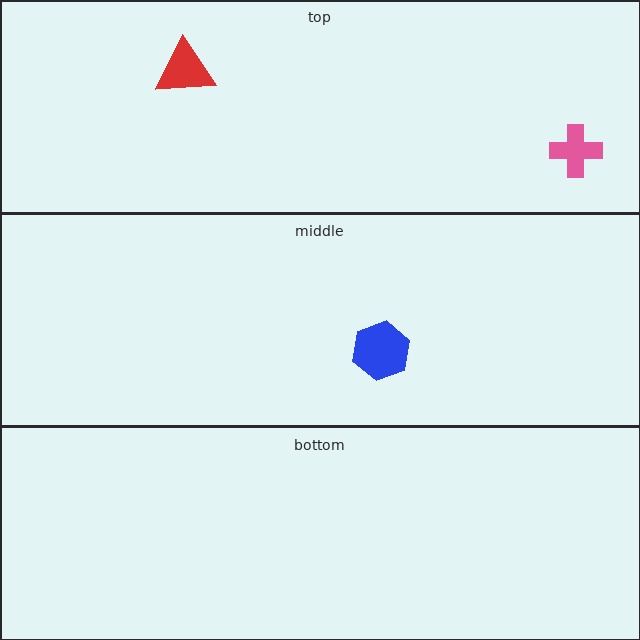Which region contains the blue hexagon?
The middle region.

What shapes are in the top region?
The red triangle, the pink cross.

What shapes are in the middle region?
The blue hexagon.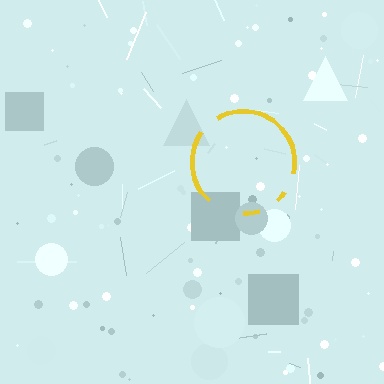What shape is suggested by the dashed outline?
The dashed outline suggests a circle.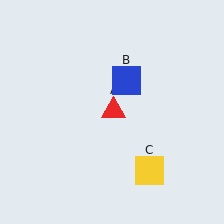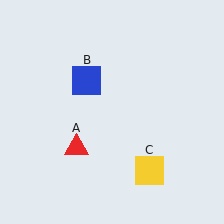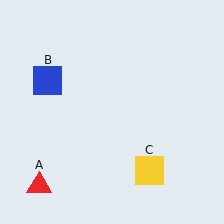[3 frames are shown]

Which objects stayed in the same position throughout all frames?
Yellow square (object C) remained stationary.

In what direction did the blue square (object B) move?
The blue square (object B) moved left.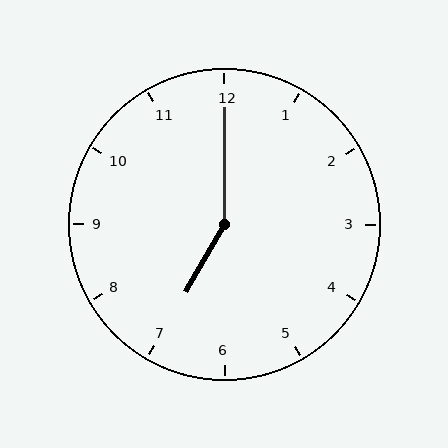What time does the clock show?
7:00.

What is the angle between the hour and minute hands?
Approximately 150 degrees.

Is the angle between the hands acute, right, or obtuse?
It is obtuse.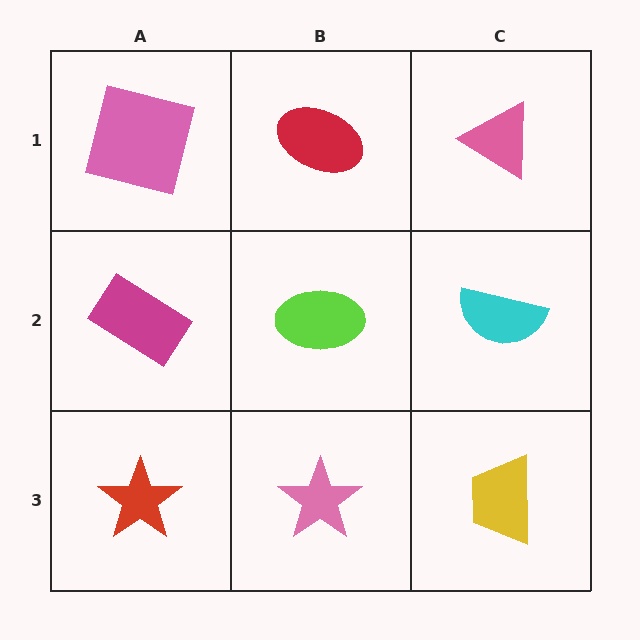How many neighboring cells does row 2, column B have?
4.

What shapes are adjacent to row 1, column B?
A lime ellipse (row 2, column B), a pink square (row 1, column A), a pink triangle (row 1, column C).